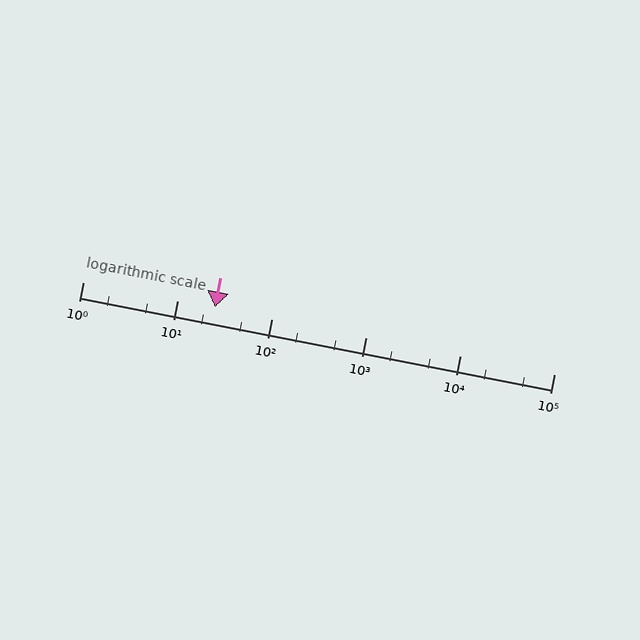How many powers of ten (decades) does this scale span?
The scale spans 5 decades, from 1 to 100000.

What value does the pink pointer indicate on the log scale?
The pointer indicates approximately 25.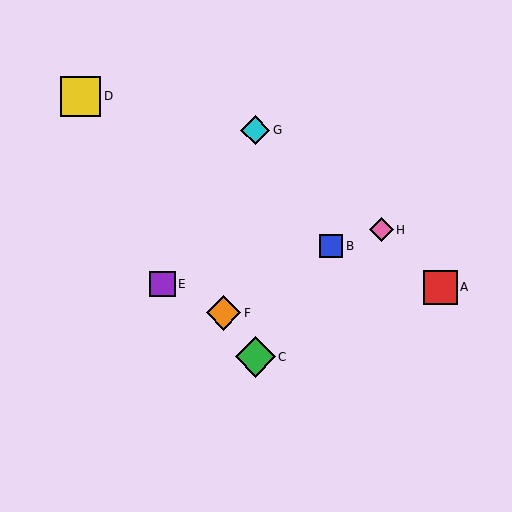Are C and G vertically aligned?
Yes, both are at x≈255.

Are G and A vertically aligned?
No, G is at x≈255 and A is at x≈440.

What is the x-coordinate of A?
Object A is at x≈440.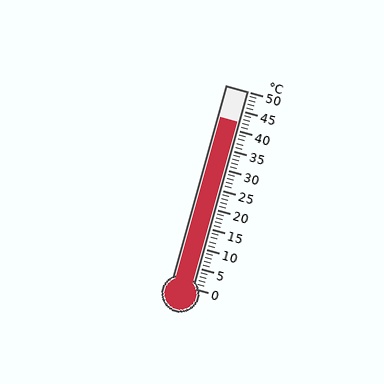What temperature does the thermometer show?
The thermometer shows approximately 42°C.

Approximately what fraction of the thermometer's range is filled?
The thermometer is filled to approximately 85% of its range.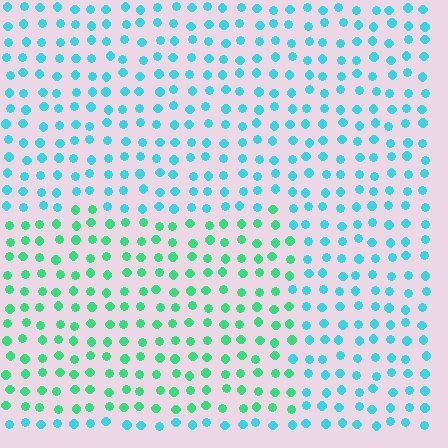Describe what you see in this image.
The image is filled with small cyan elements in a uniform arrangement. A rectangle-shaped region is visible where the elements are tinted to a slightly different hue, forming a subtle color boundary.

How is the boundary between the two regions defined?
The boundary is defined purely by a slight shift in hue (about 37 degrees). Spacing, size, and orientation are identical on both sides.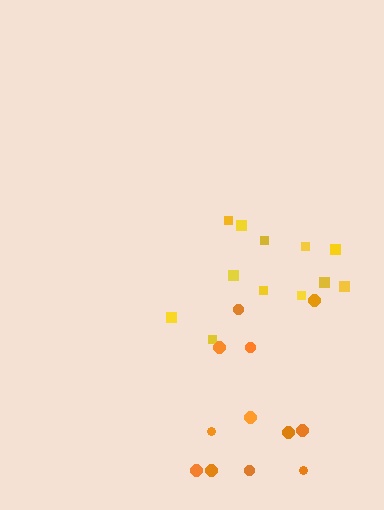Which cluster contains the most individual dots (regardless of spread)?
Yellow (12).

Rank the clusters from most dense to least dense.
orange, yellow.